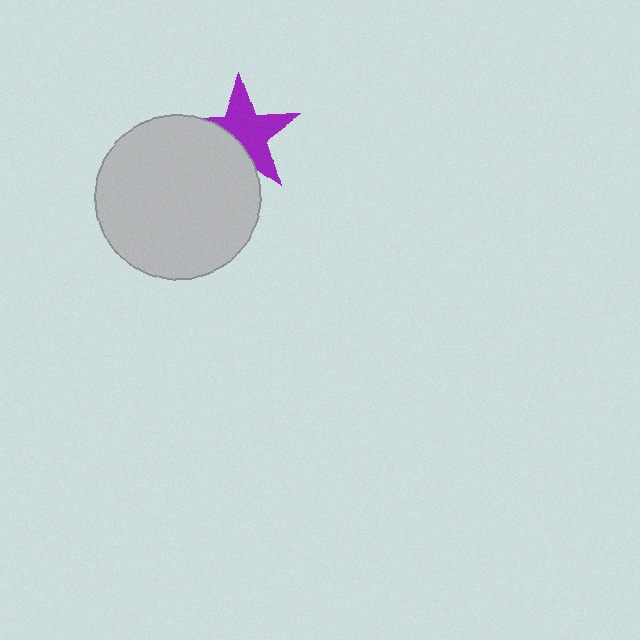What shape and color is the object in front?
The object in front is a light gray circle.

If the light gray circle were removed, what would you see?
You would see the complete purple star.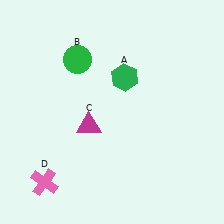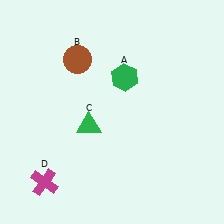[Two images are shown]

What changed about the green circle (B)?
In Image 1, B is green. In Image 2, it changed to brown.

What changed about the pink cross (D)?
In Image 1, D is pink. In Image 2, it changed to magenta.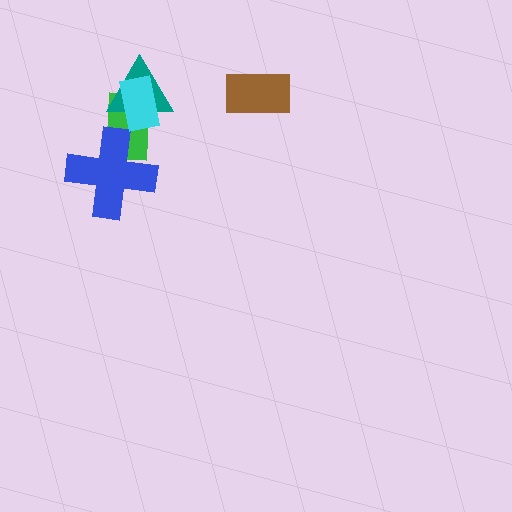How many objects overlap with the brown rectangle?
0 objects overlap with the brown rectangle.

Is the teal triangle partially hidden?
Yes, it is partially covered by another shape.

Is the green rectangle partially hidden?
Yes, it is partially covered by another shape.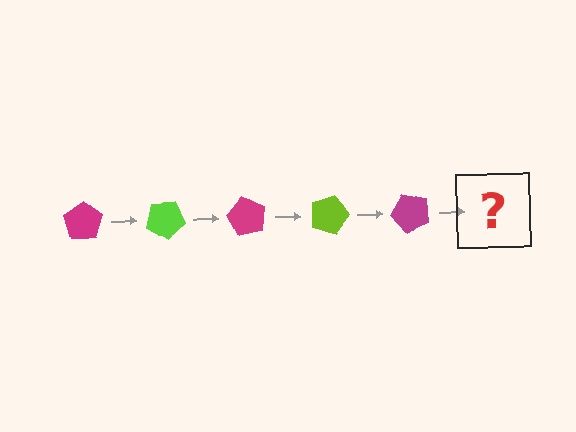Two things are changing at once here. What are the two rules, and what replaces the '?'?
The two rules are that it rotates 30 degrees each step and the color cycles through magenta and lime. The '?' should be a lime pentagon, rotated 150 degrees from the start.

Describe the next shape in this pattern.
It should be a lime pentagon, rotated 150 degrees from the start.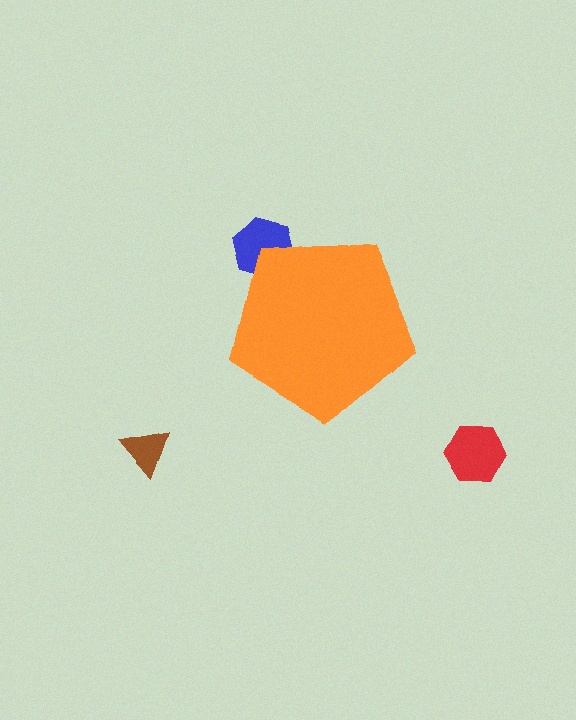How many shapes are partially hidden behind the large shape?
1 shape is partially hidden.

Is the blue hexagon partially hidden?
Yes, the blue hexagon is partially hidden behind the orange pentagon.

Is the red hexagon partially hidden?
No, the red hexagon is fully visible.